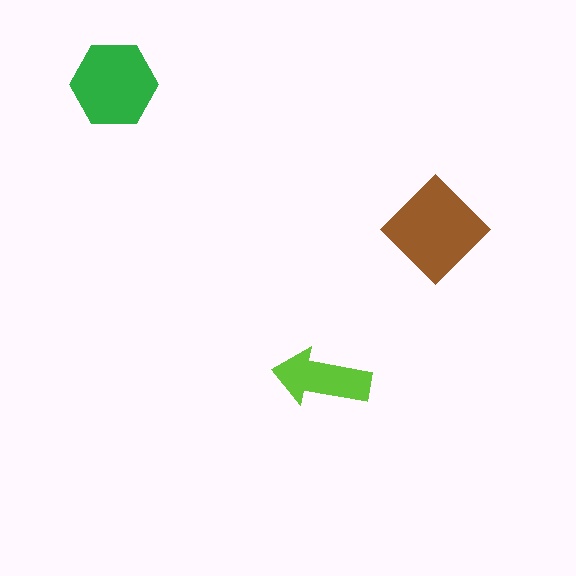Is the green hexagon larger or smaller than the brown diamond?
Smaller.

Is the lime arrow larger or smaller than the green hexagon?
Smaller.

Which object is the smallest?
The lime arrow.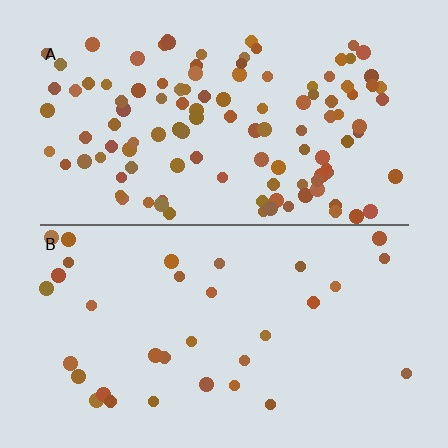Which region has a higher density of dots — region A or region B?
A (the top).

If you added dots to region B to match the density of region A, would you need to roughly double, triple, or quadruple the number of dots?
Approximately triple.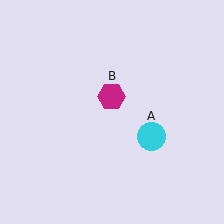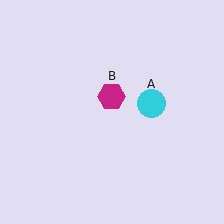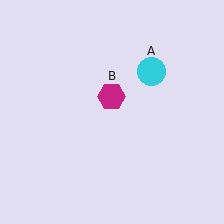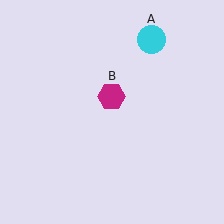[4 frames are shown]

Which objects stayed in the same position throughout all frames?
Magenta hexagon (object B) remained stationary.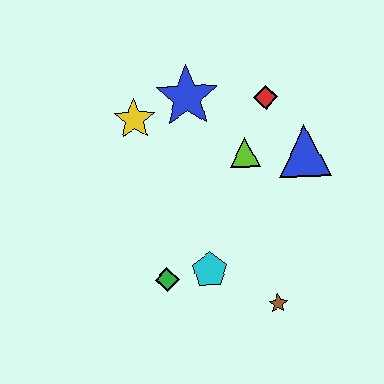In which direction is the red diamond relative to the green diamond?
The red diamond is above the green diamond.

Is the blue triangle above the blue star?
No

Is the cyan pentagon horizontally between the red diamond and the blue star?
Yes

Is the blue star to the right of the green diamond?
Yes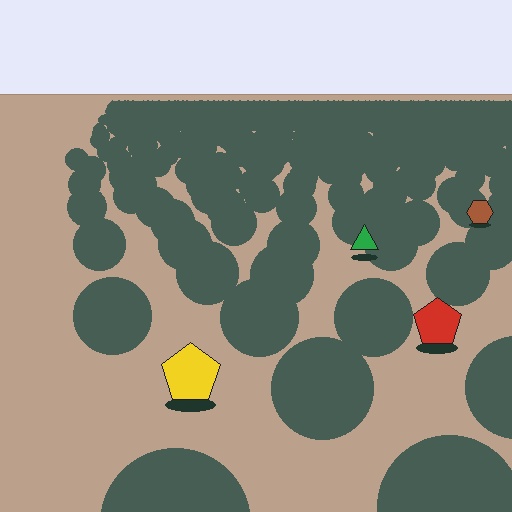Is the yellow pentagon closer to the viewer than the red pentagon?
Yes. The yellow pentagon is closer — you can tell from the texture gradient: the ground texture is coarser near it.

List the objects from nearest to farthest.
From nearest to farthest: the yellow pentagon, the red pentagon, the green triangle, the brown hexagon.